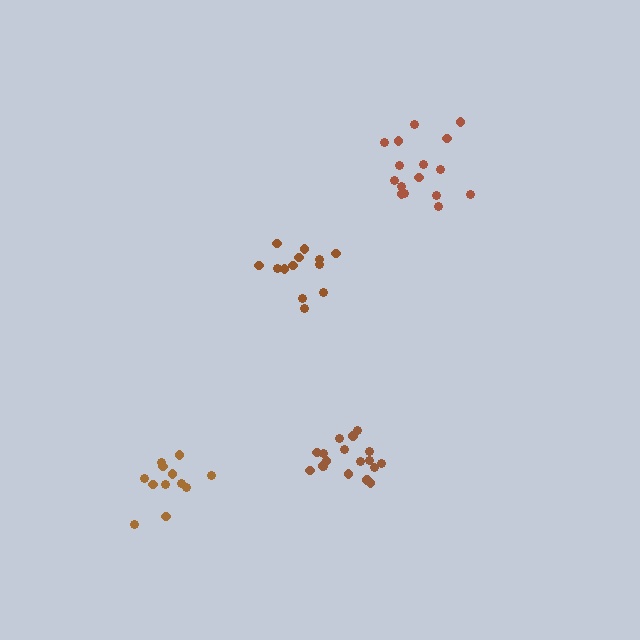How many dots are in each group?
Group 1: 12 dots, Group 2: 16 dots, Group 3: 13 dots, Group 4: 18 dots (59 total).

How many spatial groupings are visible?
There are 4 spatial groupings.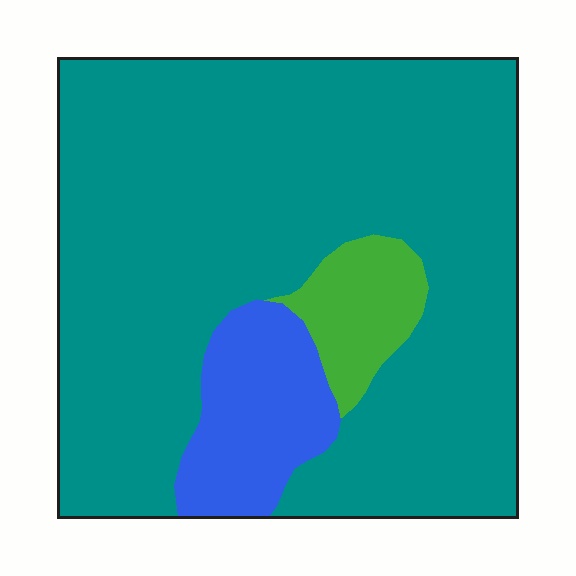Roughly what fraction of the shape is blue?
Blue covers 12% of the shape.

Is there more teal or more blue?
Teal.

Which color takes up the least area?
Green, at roughly 5%.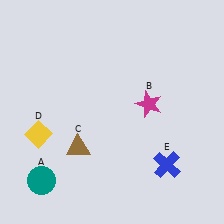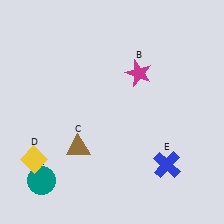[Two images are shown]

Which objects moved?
The objects that moved are: the magenta star (B), the yellow diamond (D).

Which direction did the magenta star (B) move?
The magenta star (B) moved up.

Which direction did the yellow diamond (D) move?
The yellow diamond (D) moved down.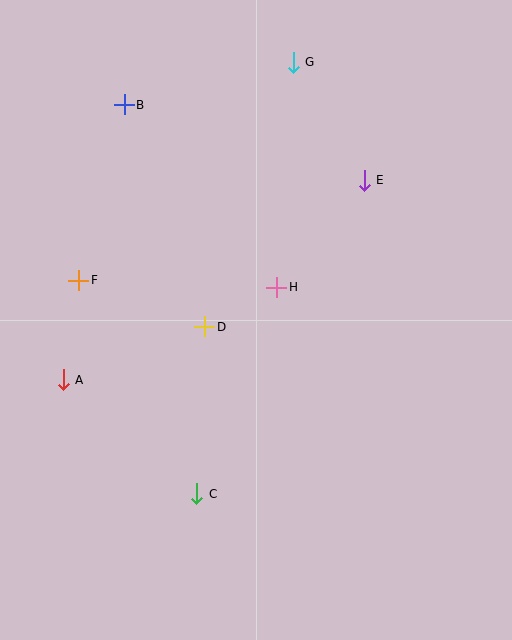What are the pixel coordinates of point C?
Point C is at (197, 494).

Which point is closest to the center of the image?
Point H at (277, 287) is closest to the center.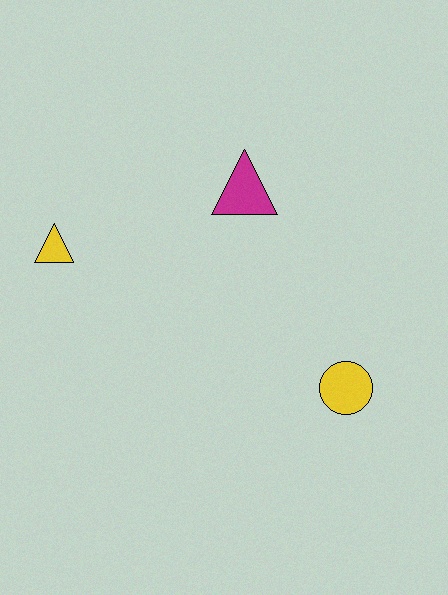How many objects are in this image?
There are 3 objects.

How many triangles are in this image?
There are 2 triangles.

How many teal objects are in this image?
There are no teal objects.